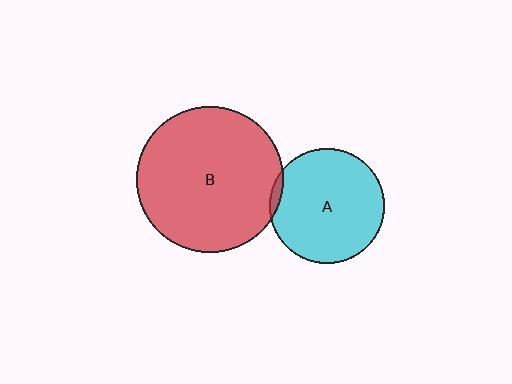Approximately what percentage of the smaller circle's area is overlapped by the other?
Approximately 5%.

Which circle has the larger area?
Circle B (red).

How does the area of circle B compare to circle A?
Approximately 1.6 times.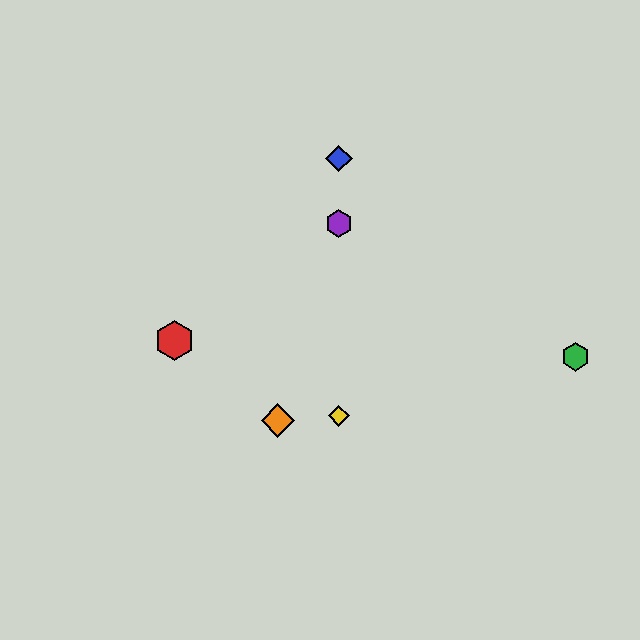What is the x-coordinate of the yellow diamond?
The yellow diamond is at x≈339.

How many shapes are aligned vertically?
3 shapes (the blue diamond, the yellow diamond, the purple hexagon) are aligned vertically.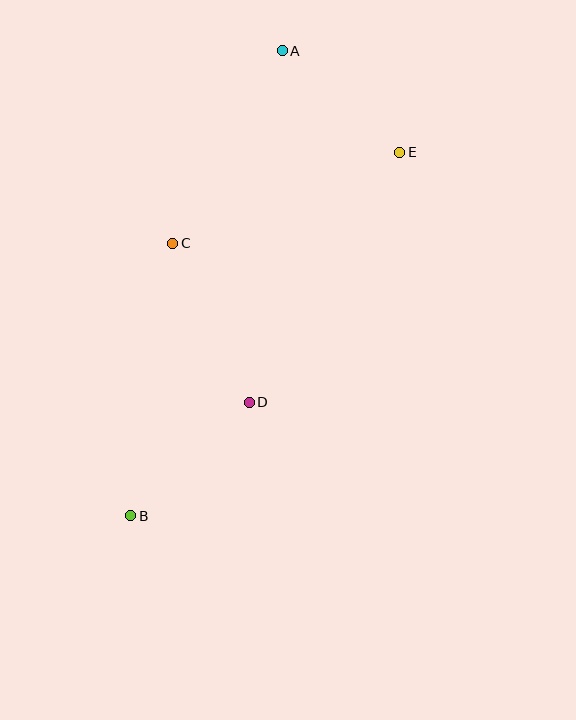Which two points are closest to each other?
Points A and E are closest to each other.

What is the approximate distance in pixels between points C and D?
The distance between C and D is approximately 176 pixels.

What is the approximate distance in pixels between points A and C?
The distance between A and C is approximately 221 pixels.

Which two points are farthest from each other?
Points A and B are farthest from each other.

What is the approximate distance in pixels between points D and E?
The distance between D and E is approximately 292 pixels.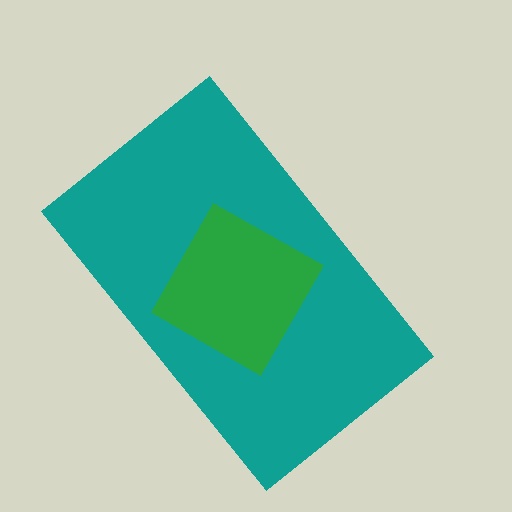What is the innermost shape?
The green square.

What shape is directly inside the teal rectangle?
The green square.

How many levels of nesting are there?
2.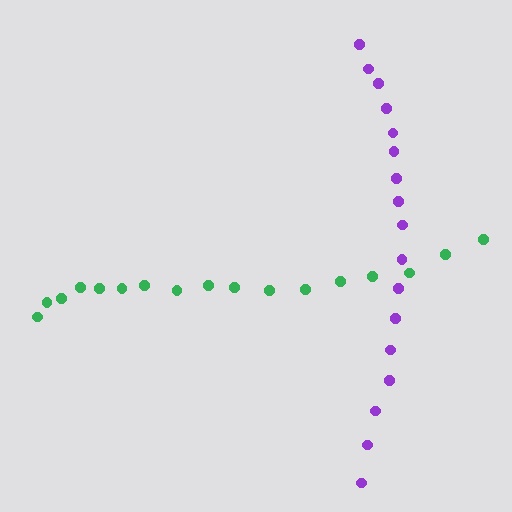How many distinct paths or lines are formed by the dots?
There are 2 distinct paths.